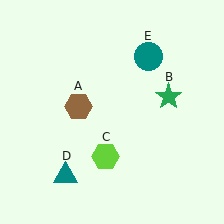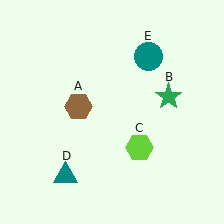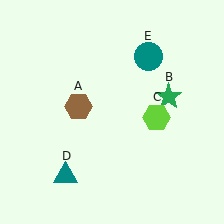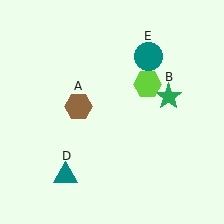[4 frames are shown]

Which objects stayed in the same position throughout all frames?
Brown hexagon (object A) and green star (object B) and teal triangle (object D) and teal circle (object E) remained stationary.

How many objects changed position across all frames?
1 object changed position: lime hexagon (object C).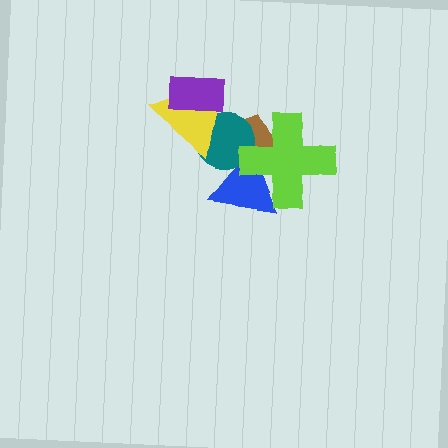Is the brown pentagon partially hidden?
Yes, it is partially covered by another shape.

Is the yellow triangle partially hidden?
Yes, it is partially covered by another shape.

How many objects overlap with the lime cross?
3 objects overlap with the lime cross.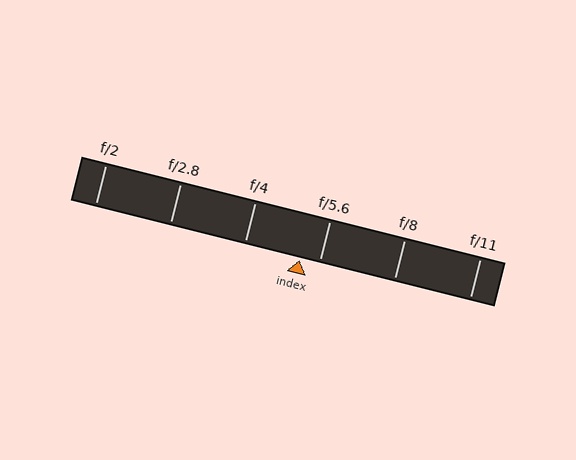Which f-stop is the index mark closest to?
The index mark is closest to f/5.6.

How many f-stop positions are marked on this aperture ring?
There are 6 f-stop positions marked.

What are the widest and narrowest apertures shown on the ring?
The widest aperture shown is f/2 and the narrowest is f/11.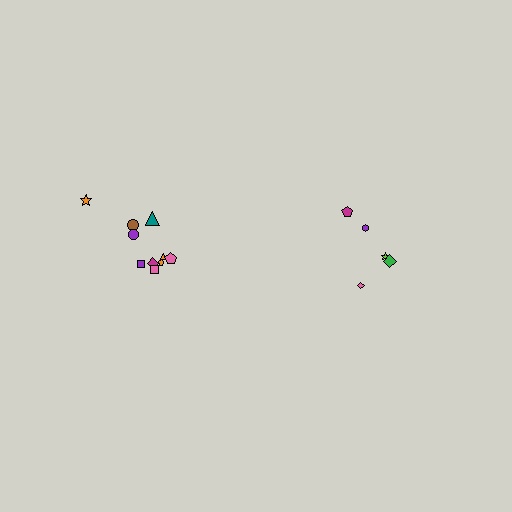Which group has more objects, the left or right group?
The left group.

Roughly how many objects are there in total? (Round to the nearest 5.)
Roughly 15 objects in total.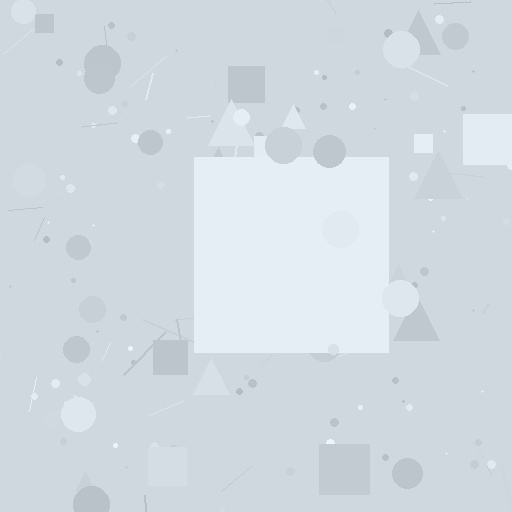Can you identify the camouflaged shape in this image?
The camouflaged shape is a square.